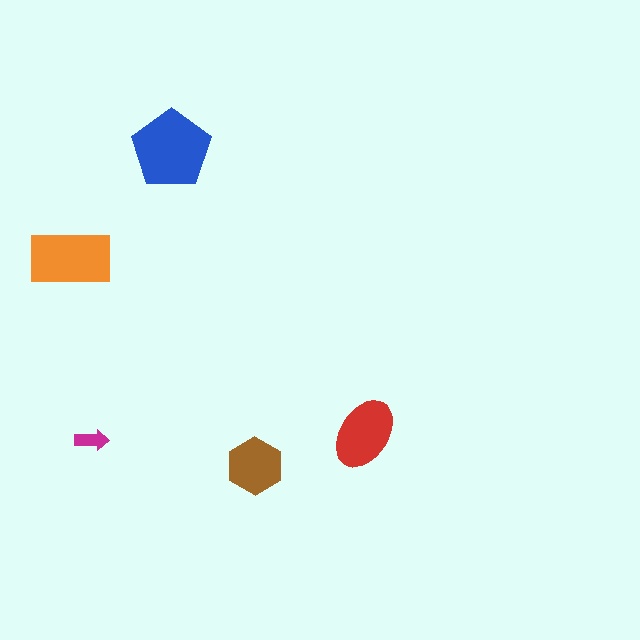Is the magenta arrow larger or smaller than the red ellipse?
Smaller.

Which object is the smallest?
The magenta arrow.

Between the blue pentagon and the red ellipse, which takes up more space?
The blue pentagon.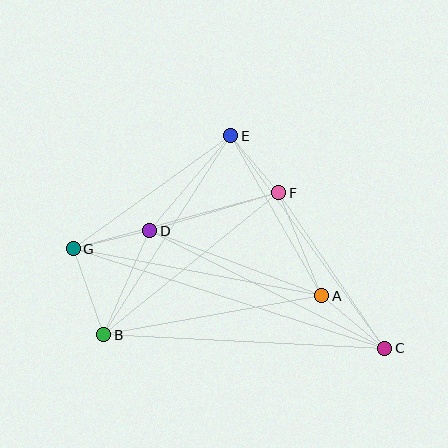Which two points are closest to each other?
Points E and F are closest to each other.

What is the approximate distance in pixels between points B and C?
The distance between B and C is approximately 281 pixels.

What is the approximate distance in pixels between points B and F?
The distance between B and F is approximately 225 pixels.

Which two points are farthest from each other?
Points C and G are farthest from each other.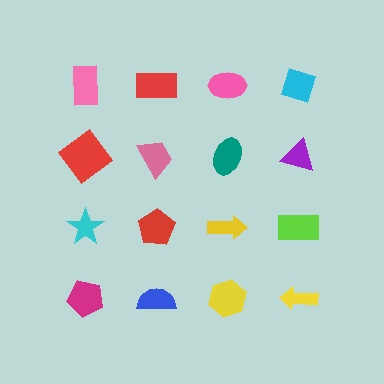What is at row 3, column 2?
A red pentagon.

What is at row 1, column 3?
A pink ellipse.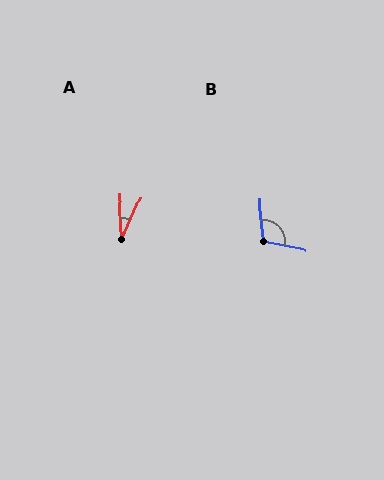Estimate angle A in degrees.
Approximately 27 degrees.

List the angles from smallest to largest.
A (27°), B (108°).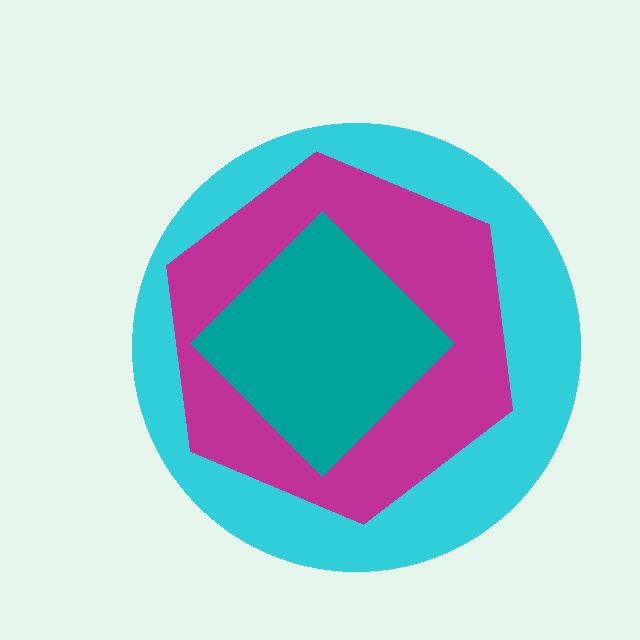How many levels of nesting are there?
3.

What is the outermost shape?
The cyan circle.